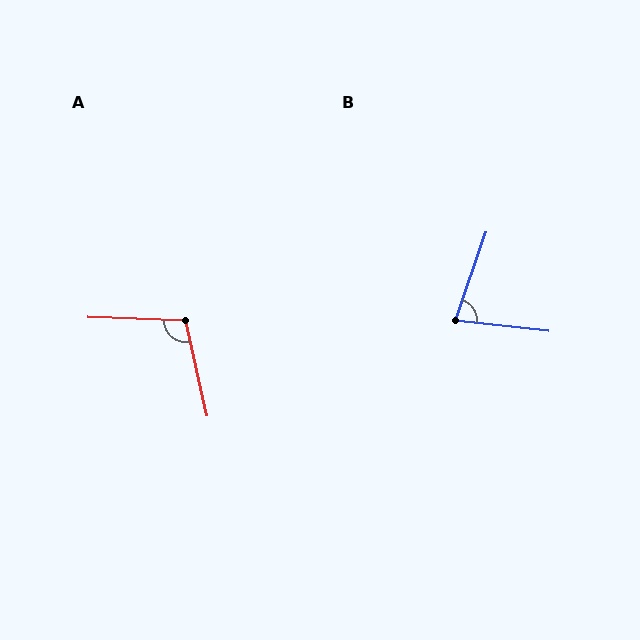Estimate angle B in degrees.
Approximately 78 degrees.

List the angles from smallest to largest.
B (78°), A (105°).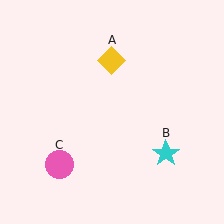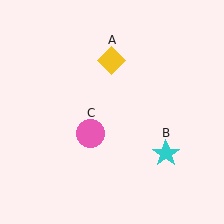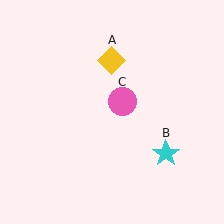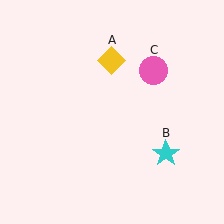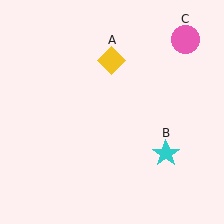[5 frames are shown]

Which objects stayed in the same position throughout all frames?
Yellow diamond (object A) and cyan star (object B) remained stationary.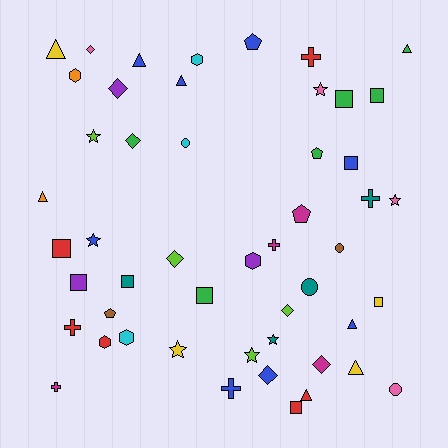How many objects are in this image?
There are 50 objects.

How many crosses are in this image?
There are 6 crosses.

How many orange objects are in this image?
There are 2 orange objects.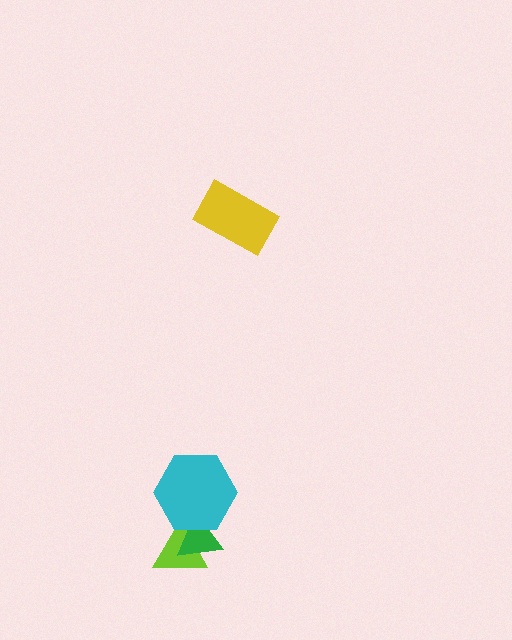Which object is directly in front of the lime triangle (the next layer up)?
The green triangle is directly in front of the lime triangle.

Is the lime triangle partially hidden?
Yes, it is partially covered by another shape.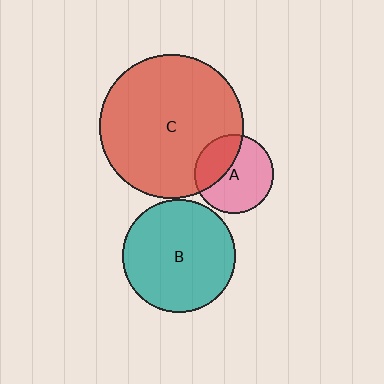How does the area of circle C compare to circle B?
Approximately 1.7 times.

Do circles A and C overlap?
Yes.